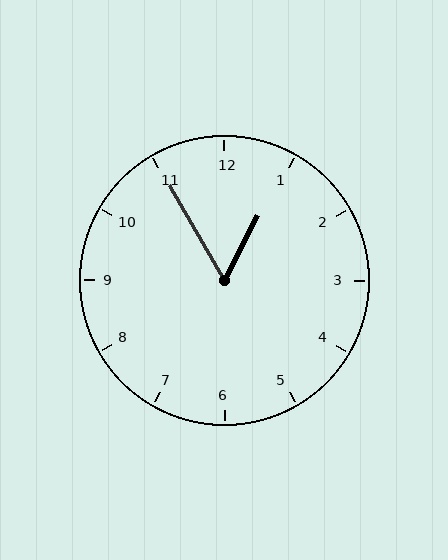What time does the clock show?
12:55.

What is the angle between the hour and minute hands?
Approximately 58 degrees.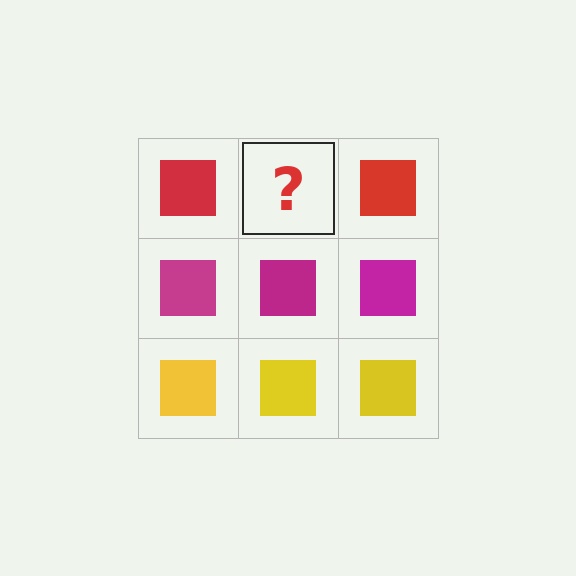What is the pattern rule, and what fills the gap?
The rule is that each row has a consistent color. The gap should be filled with a red square.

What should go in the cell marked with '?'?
The missing cell should contain a red square.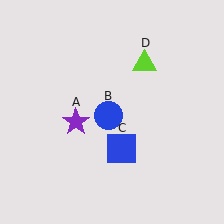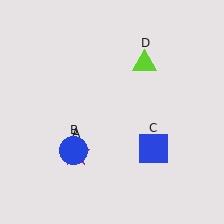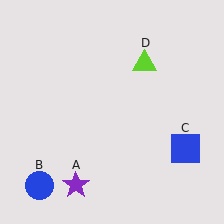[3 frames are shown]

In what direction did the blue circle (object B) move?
The blue circle (object B) moved down and to the left.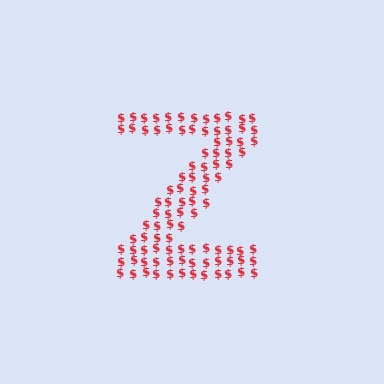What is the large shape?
The large shape is the letter Z.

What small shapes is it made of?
It is made of small dollar signs.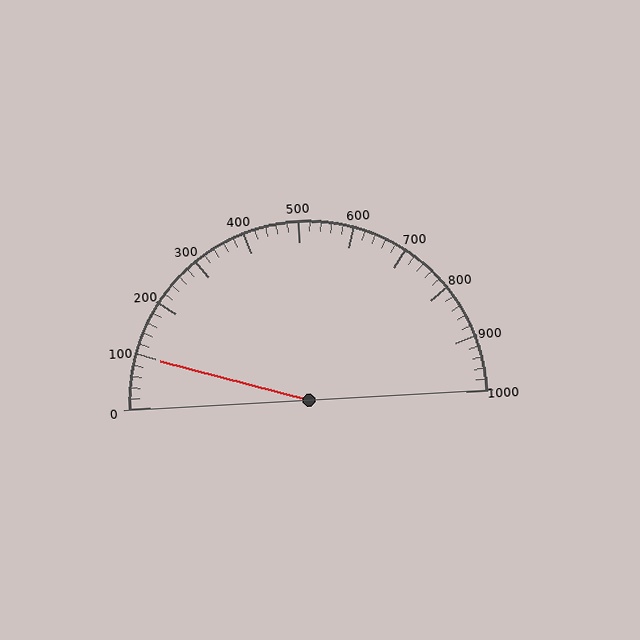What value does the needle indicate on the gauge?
The needle indicates approximately 100.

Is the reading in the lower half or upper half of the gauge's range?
The reading is in the lower half of the range (0 to 1000).